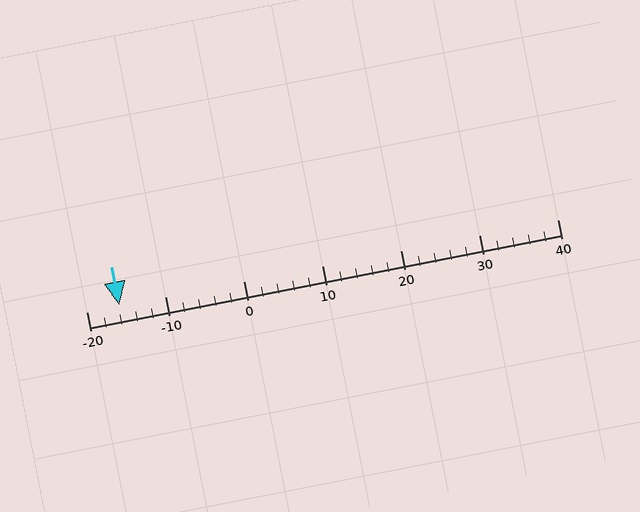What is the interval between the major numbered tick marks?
The major tick marks are spaced 10 units apart.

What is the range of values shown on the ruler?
The ruler shows values from -20 to 40.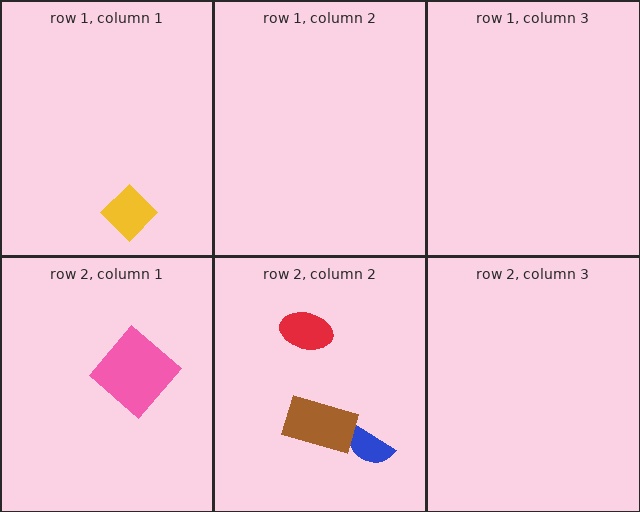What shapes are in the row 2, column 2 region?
The blue semicircle, the brown rectangle, the red ellipse.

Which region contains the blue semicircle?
The row 2, column 2 region.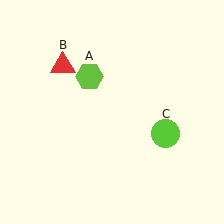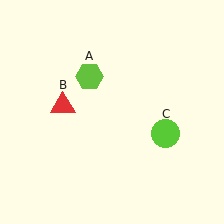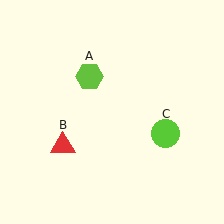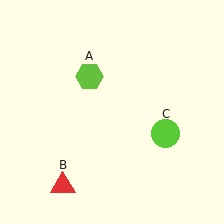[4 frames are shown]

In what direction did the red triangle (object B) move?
The red triangle (object B) moved down.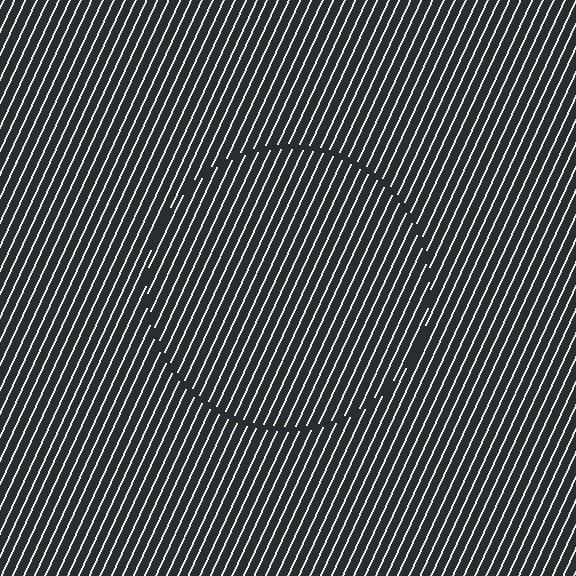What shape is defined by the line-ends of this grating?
An illusory circle. The interior of the shape contains the same grating, shifted by half a period — the contour is defined by the phase discontinuity where line-ends from the inner and outer gratings abut.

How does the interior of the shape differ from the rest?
The interior of the shape contains the same grating, shifted by half a period — the contour is defined by the phase discontinuity where line-ends from the inner and outer gratings abut.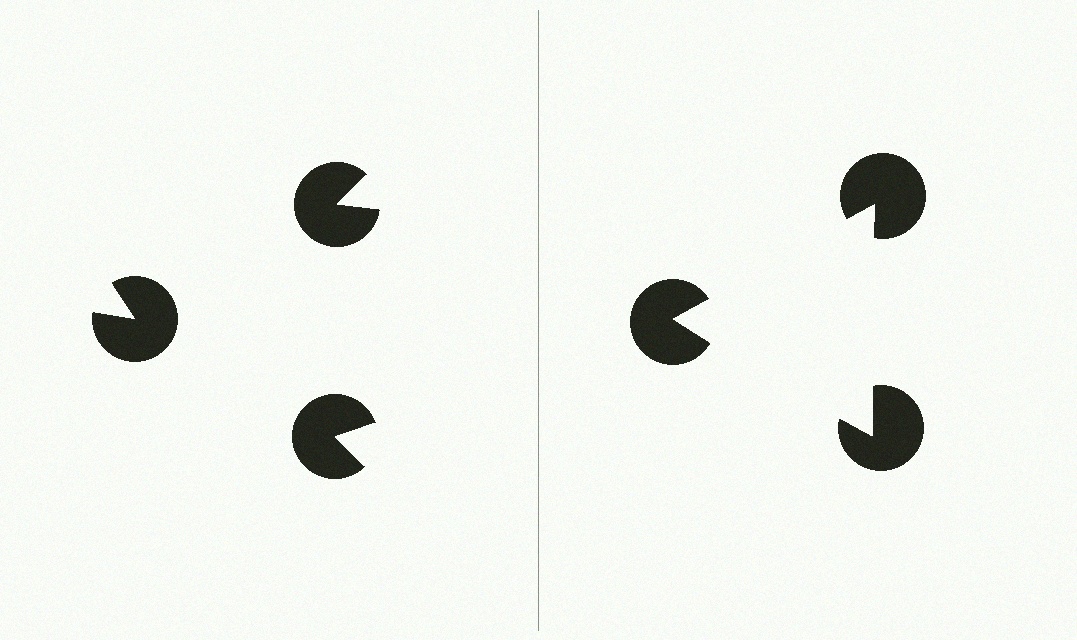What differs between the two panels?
The pac-man discs are positioned identically on both sides; only the wedge orientations differ. On the right they align to a triangle; on the left they are misaligned.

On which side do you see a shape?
An illusory triangle appears on the right side. On the left side the wedge cuts are rotated, so no coherent shape forms.